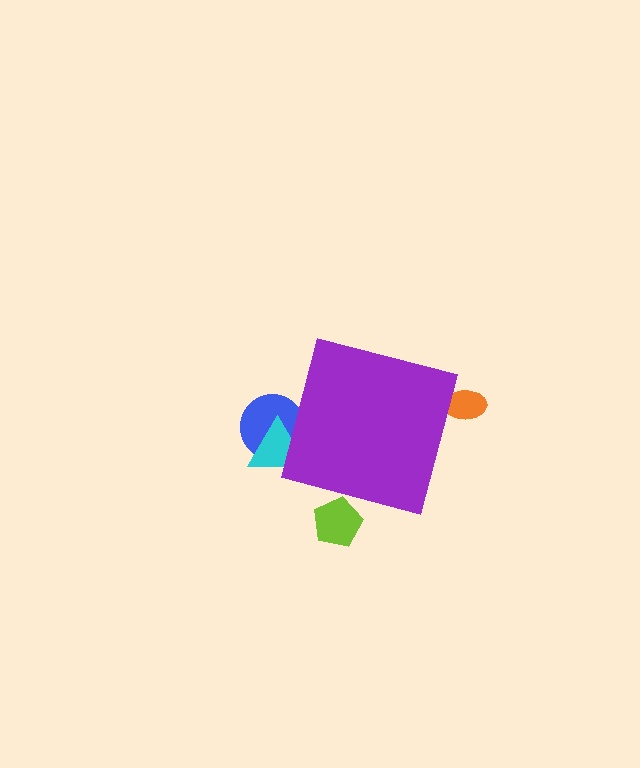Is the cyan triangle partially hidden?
Yes, the cyan triangle is partially hidden behind the purple square.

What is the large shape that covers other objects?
A purple square.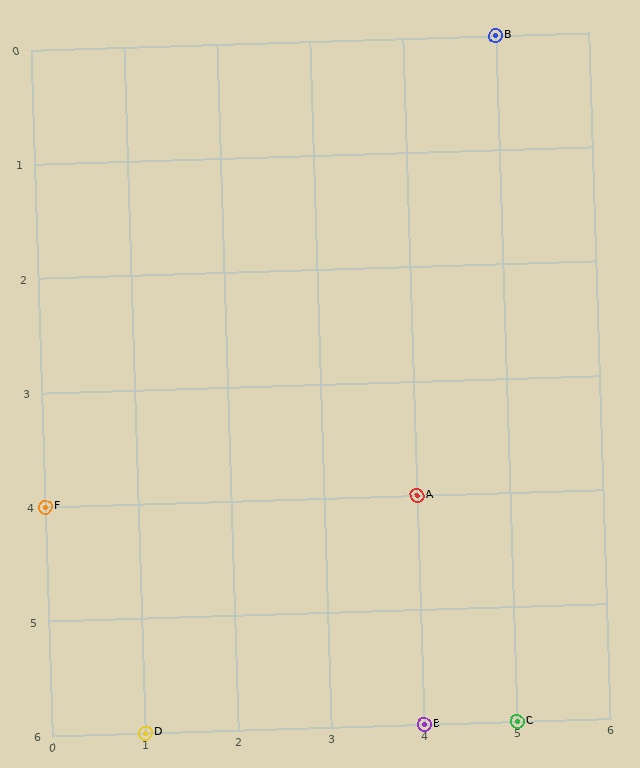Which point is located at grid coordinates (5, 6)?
Point C is at (5, 6).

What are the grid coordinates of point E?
Point E is at grid coordinates (4, 6).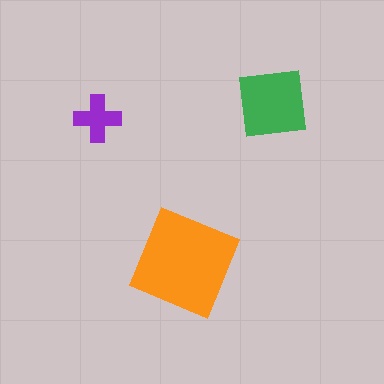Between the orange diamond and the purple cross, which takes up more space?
The orange diamond.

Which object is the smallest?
The purple cross.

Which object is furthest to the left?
The purple cross is leftmost.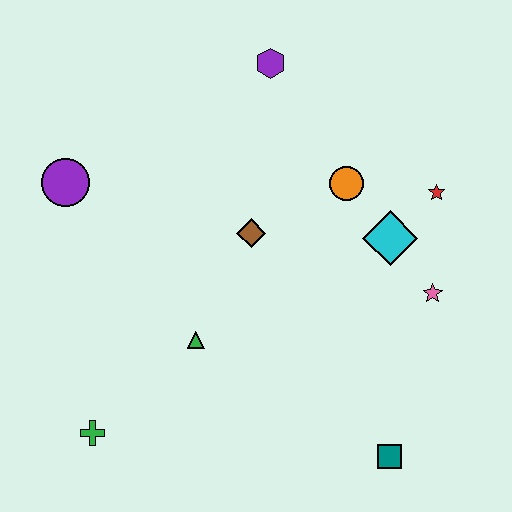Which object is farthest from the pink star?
The purple circle is farthest from the pink star.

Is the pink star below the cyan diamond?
Yes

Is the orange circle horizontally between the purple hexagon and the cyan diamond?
Yes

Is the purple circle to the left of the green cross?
Yes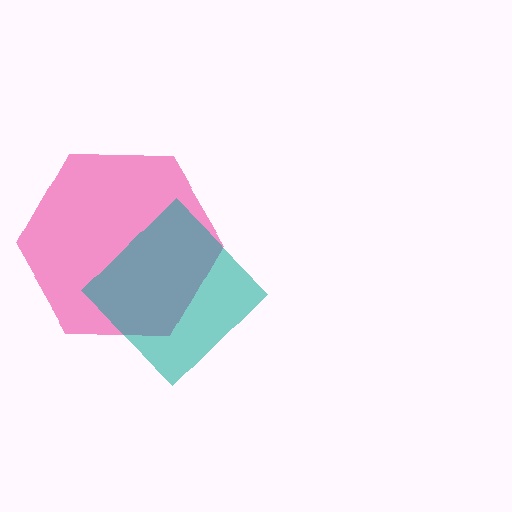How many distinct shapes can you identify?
There are 2 distinct shapes: a pink hexagon, a teal diamond.